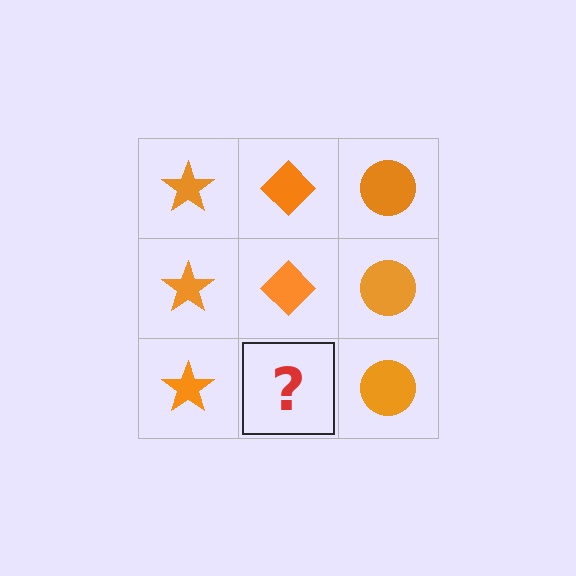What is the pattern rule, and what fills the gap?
The rule is that each column has a consistent shape. The gap should be filled with an orange diamond.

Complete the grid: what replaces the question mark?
The question mark should be replaced with an orange diamond.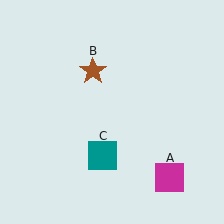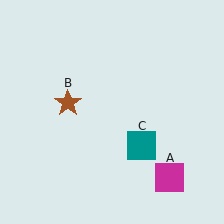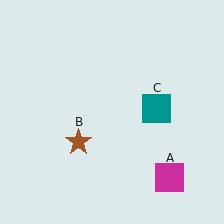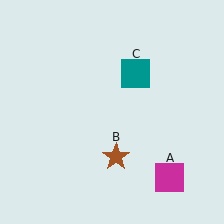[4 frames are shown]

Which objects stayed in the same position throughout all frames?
Magenta square (object A) remained stationary.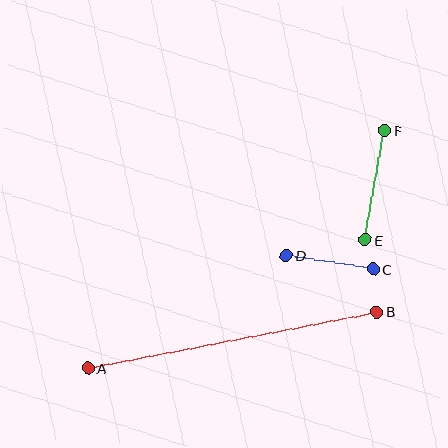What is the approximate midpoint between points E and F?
The midpoint is at approximately (375, 185) pixels.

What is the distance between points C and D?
The distance is approximately 88 pixels.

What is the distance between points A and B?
The distance is approximately 294 pixels.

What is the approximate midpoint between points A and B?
The midpoint is at approximately (232, 340) pixels.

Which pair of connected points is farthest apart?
Points A and B are farthest apart.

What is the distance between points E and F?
The distance is approximately 111 pixels.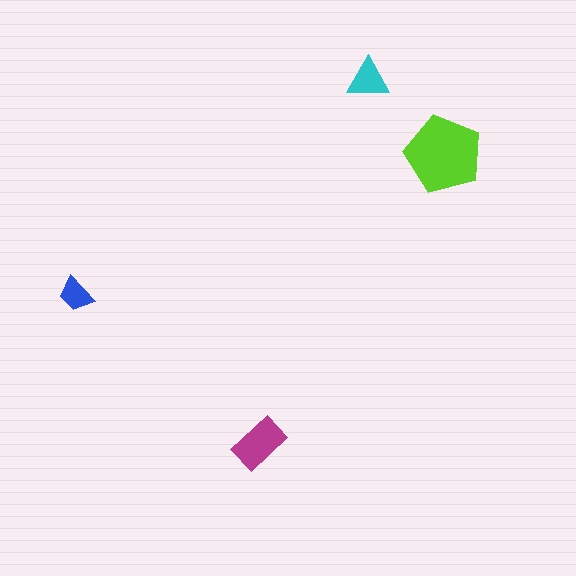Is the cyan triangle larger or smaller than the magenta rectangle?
Smaller.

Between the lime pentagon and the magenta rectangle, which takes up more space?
The lime pentagon.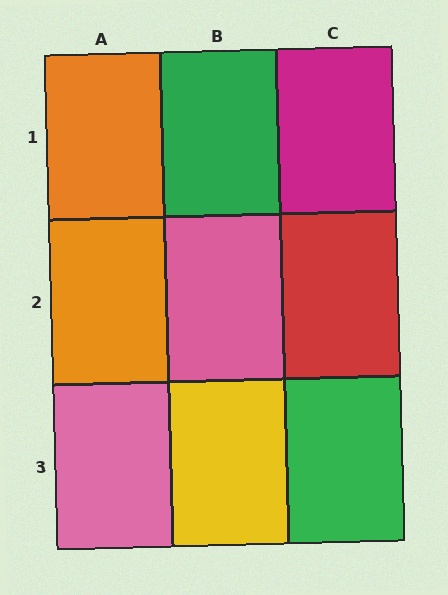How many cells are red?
1 cell is red.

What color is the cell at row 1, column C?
Magenta.